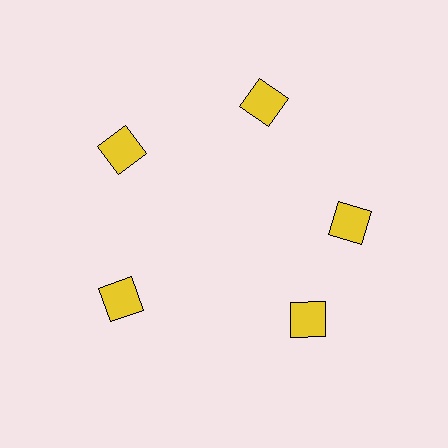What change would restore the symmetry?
The symmetry would be restored by rotating it back into even spacing with its neighbors so that all 5 squares sit at equal angles and equal distance from the center.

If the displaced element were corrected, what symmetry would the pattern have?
It would have 5-fold rotational symmetry — the pattern would map onto itself every 72 degrees.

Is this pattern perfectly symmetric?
No. The 5 yellow squares are arranged in a ring, but one element near the 5 o'clock position is rotated out of alignment along the ring, breaking the 5-fold rotational symmetry.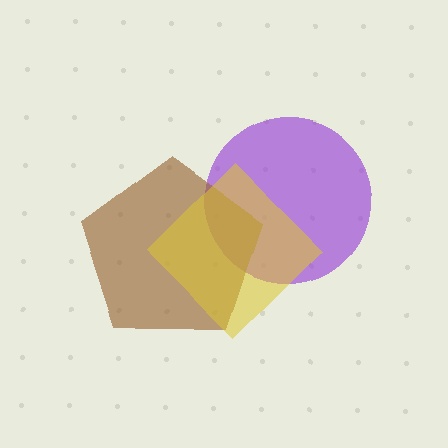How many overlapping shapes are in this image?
There are 3 overlapping shapes in the image.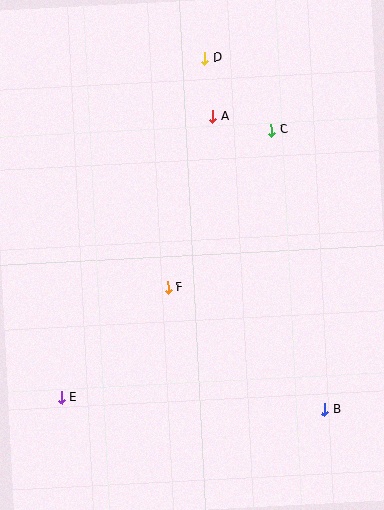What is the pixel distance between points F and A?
The distance between F and A is 177 pixels.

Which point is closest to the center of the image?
Point F at (168, 288) is closest to the center.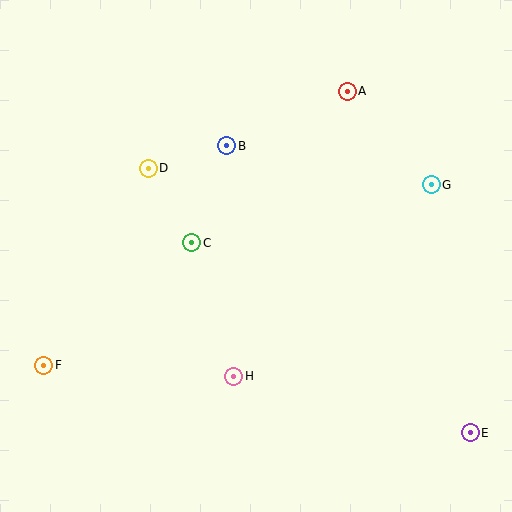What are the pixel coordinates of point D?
Point D is at (148, 168).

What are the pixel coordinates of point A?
Point A is at (347, 91).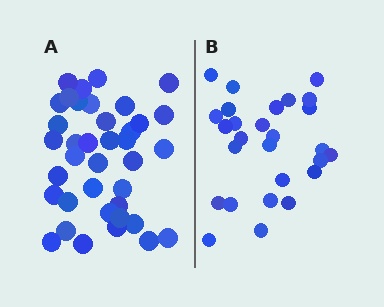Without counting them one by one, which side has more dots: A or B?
Region A (the left region) has more dots.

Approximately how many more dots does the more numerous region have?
Region A has roughly 12 or so more dots than region B.